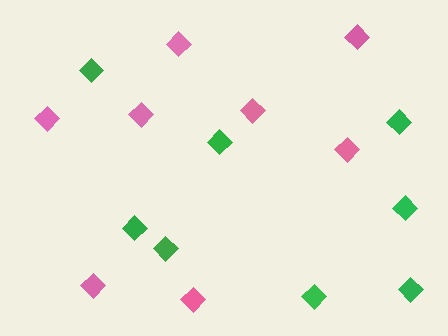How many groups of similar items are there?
There are 2 groups: one group of pink diamonds (8) and one group of green diamonds (8).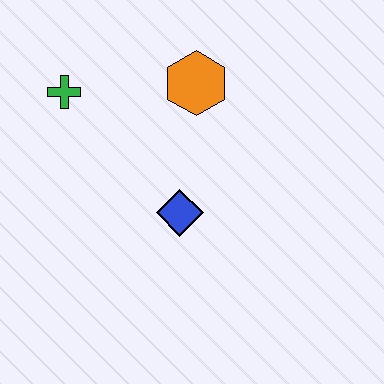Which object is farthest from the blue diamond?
The green cross is farthest from the blue diamond.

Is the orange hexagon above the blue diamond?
Yes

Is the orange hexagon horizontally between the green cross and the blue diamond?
No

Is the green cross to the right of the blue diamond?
No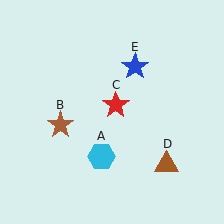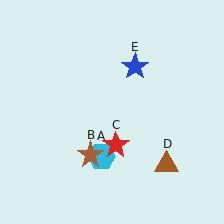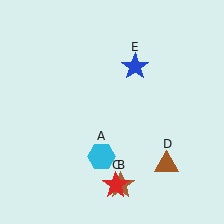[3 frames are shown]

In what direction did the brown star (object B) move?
The brown star (object B) moved down and to the right.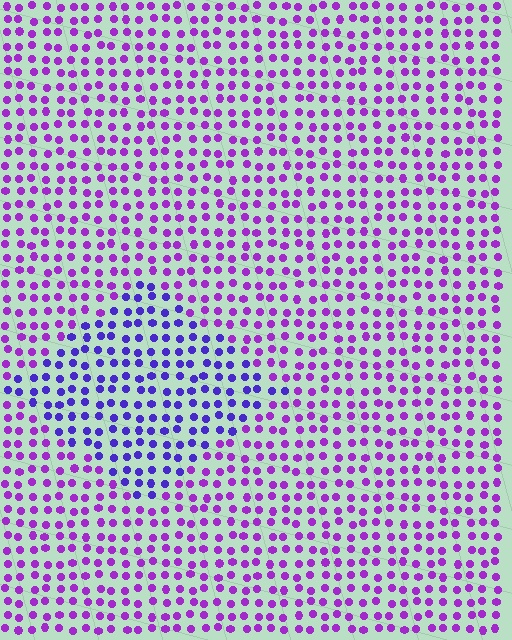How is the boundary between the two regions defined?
The boundary is defined purely by a slight shift in hue (about 34 degrees). Spacing, size, and orientation are identical on both sides.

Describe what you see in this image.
The image is filled with small purple elements in a uniform arrangement. A diamond-shaped region is visible where the elements are tinted to a slightly different hue, forming a subtle color boundary.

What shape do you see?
I see a diamond.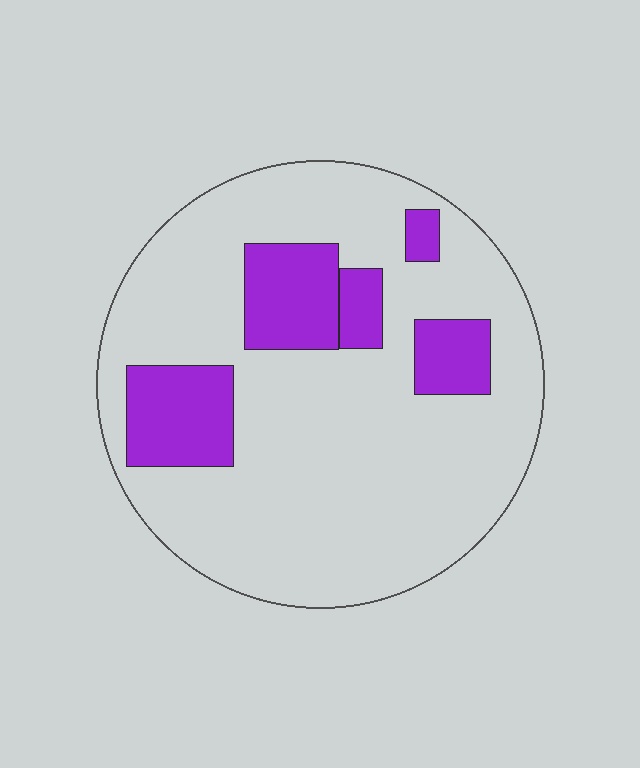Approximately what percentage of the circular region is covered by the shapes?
Approximately 20%.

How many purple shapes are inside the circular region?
5.